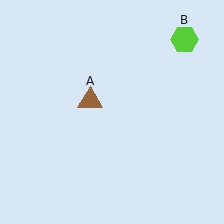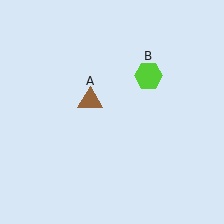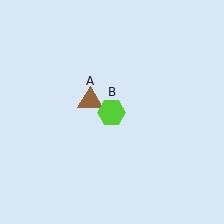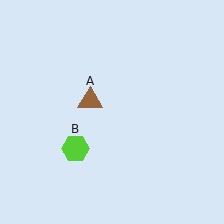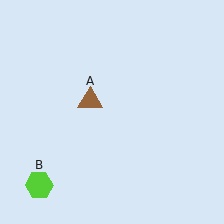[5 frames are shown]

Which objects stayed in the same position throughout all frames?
Brown triangle (object A) remained stationary.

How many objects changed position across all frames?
1 object changed position: lime hexagon (object B).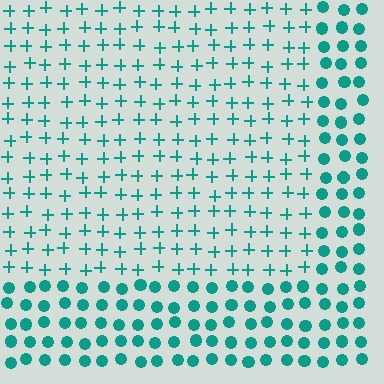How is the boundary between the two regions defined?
The boundary is defined by a change in element shape: plus signs inside vs. circles outside. All elements share the same color and spacing.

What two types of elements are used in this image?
The image uses plus signs inside the rectangle region and circles outside it.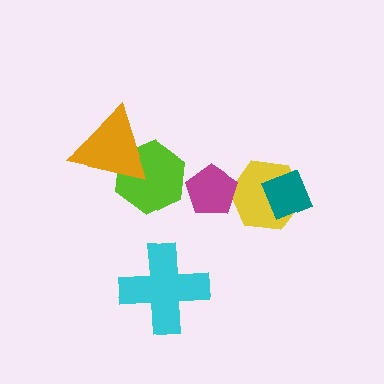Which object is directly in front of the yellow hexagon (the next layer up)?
The teal diamond is directly in front of the yellow hexagon.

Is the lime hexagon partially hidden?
Yes, it is partially covered by another shape.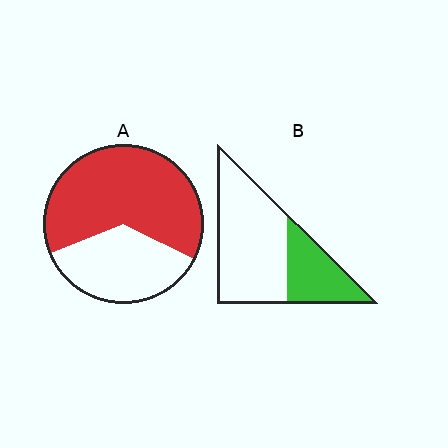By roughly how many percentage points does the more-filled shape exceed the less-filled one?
By roughly 30 percentage points (A over B).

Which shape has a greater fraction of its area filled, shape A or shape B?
Shape A.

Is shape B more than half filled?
No.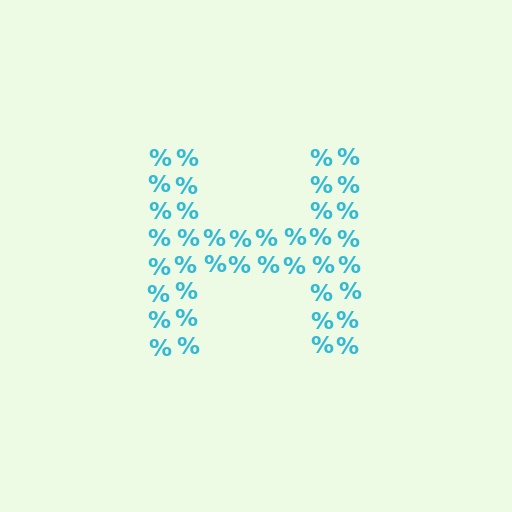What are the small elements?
The small elements are percent signs.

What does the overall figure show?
The overall figure shows the letter H.